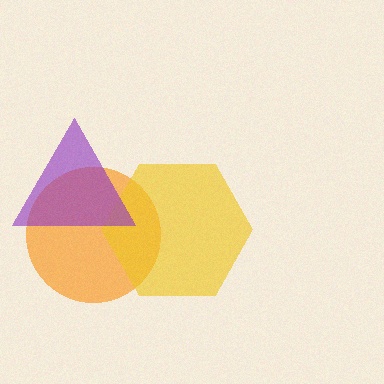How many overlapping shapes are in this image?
There are 3 overlapping shapes in the image.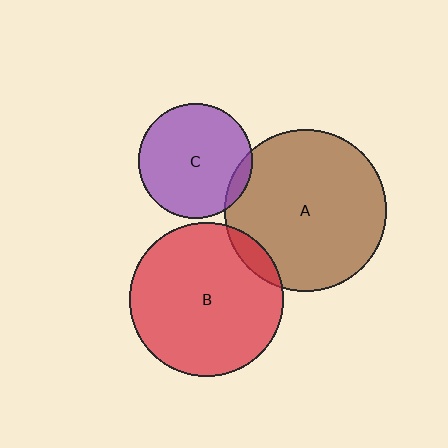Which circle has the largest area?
Circle A (brown).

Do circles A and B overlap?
Yes.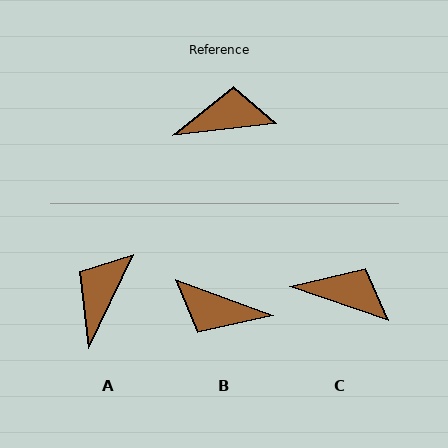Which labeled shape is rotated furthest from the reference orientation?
B, about 154 degrees away.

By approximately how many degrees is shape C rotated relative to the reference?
Approximately 25 degrees clockwise.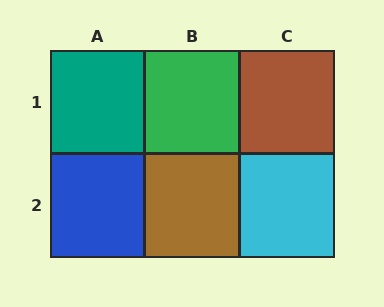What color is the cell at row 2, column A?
Blue.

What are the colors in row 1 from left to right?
Teal, green, brown.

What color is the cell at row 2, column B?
Brown.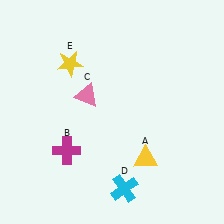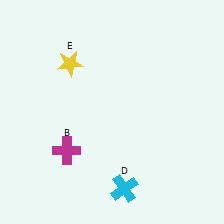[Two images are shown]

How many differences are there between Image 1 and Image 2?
There are 2 differences between the two images.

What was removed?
The pink triangle (C), the yellow triangle (A) were removed in Image 2.